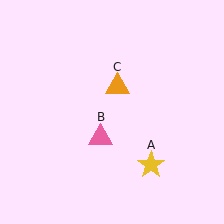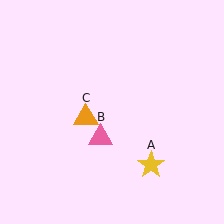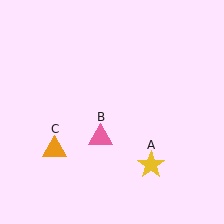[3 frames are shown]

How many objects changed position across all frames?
1 object changed position: orange triangle (object C).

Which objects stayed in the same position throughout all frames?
Yellow star (object A) and pink triangle (object B) remained stationary.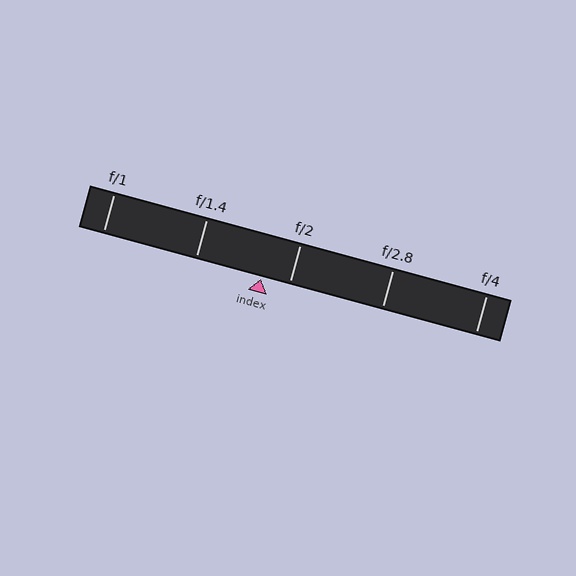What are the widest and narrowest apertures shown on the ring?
The widest aperture shown is f/1 and the narrowest is f/4.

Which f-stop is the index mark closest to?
The index mark is closest to f/2.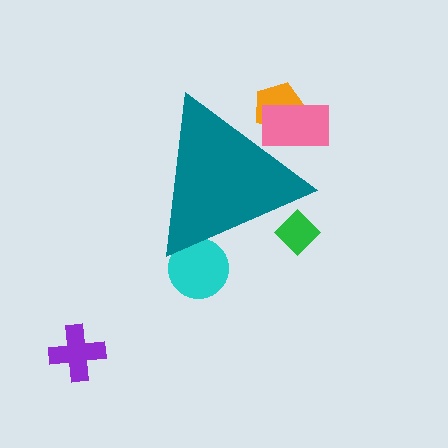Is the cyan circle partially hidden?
Yes, the cyan circle is partially hidden behind the teal triangle.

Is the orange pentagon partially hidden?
Yes, the orange pentagon is partially hidden behind the teal triangle.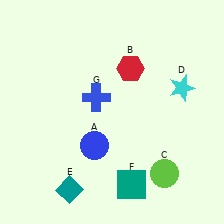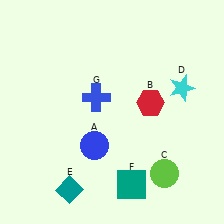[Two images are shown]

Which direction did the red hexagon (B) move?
The red hexagon (B) moved down.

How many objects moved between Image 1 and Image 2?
1 object moved between the two images.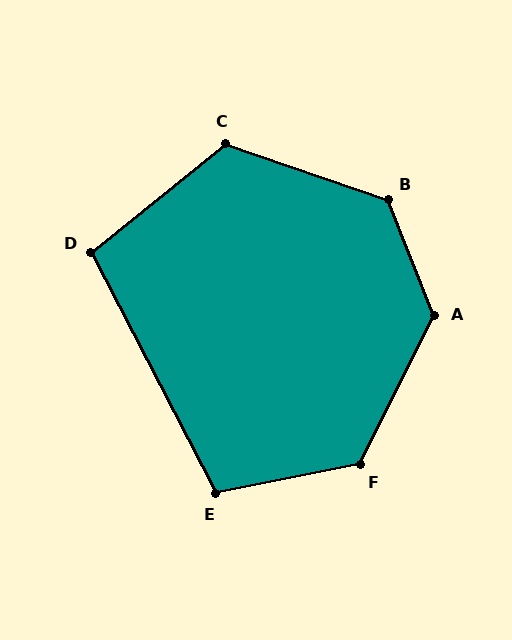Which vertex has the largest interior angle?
A, at approximately 132 degrees.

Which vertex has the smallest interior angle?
D, at approximately 102 degrees.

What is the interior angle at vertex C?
Approximately 122 degrees (obtuse).